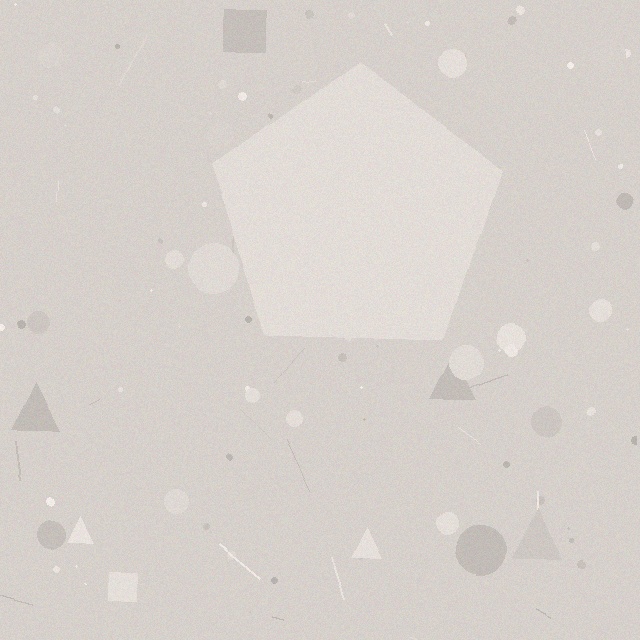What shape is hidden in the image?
A pentagon is hidden in the image.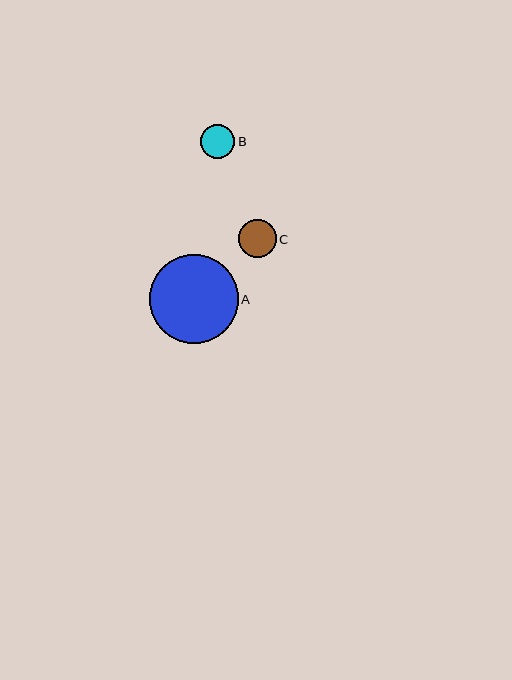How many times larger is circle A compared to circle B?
Circle A is approximately 2.6 times the size of circle B.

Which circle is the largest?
Circle A is the largest with a size of approximately 89 pixels.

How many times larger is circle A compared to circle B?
Circle A is approximately 2.6 times the size of circle B.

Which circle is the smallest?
Circle B is the smallest with a size of approximately 35 pixels.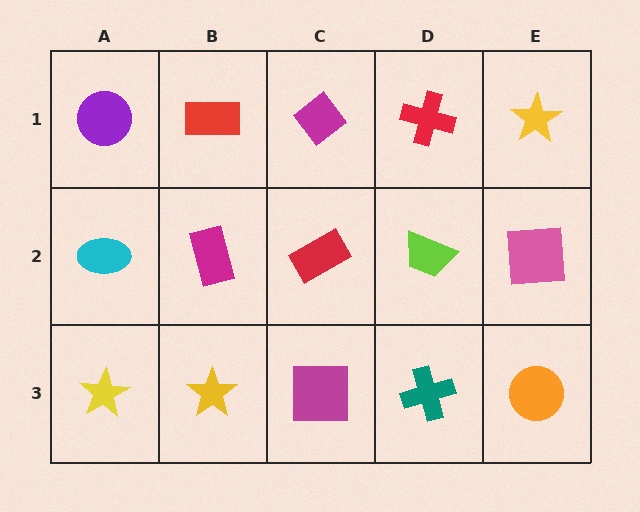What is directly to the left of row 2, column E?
A lime trapezoid.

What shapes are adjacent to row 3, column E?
A pink square (row 2, column E), a teal cross (row 3, column D).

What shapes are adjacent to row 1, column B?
A magenta rectangle (row 2, column B), a purple circle (row 1, column A), a magenta diamond (row 1, column C).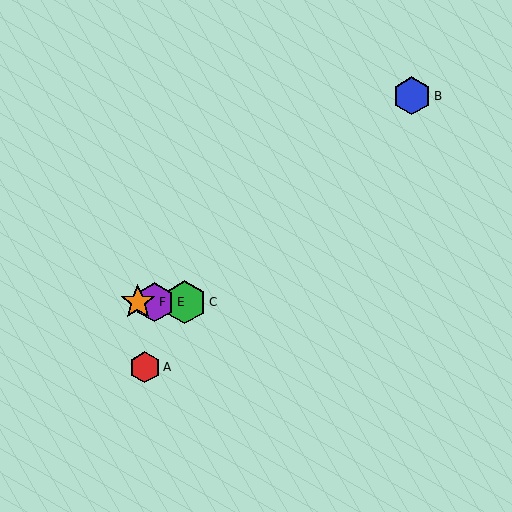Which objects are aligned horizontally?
Objects C, D, E, F are aligned horizontally.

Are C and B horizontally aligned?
No, C is at y≈302 and B is at y≈96.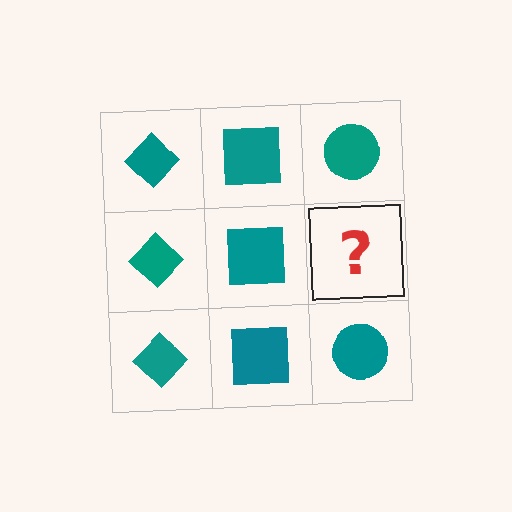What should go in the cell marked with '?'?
The missing cell should contain a teal circle.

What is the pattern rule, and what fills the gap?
The rule is that each column has a consistent shape. The gap should be filled with a teal circle.